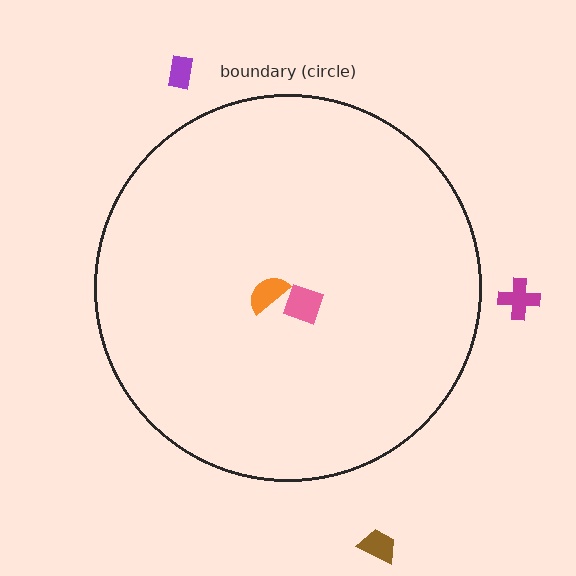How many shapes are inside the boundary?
2 inside, 3 outside.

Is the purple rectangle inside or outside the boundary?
Outside.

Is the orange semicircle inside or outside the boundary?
Inside.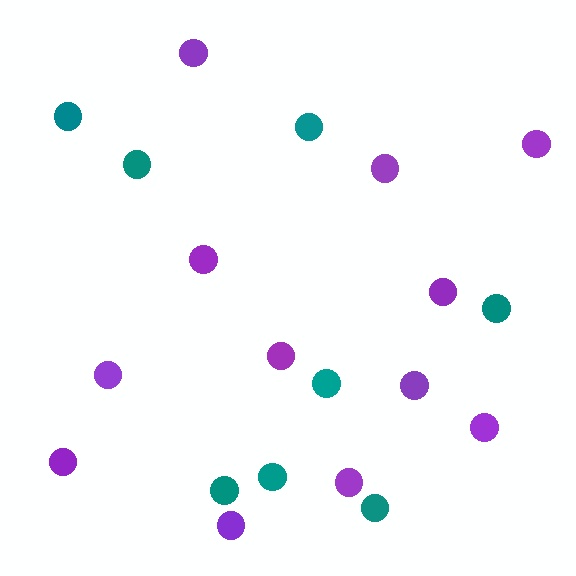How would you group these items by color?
There are 2 groups: one group of purple circles (12) and one group of teal circles (8).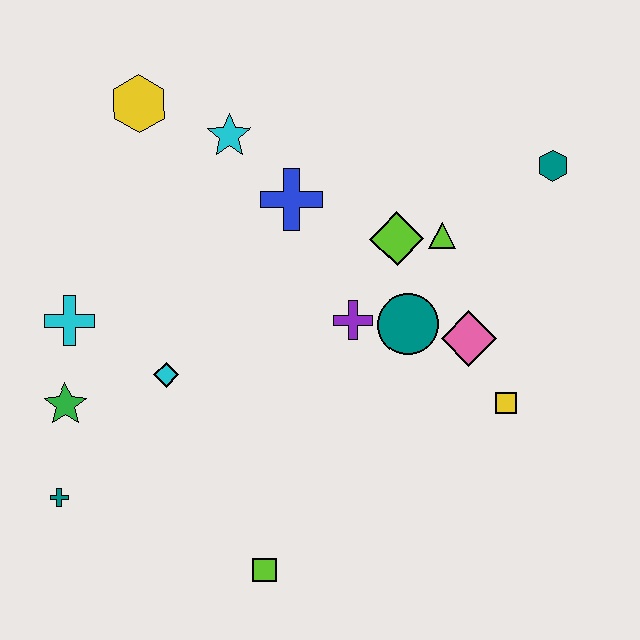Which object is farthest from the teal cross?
The teal hexagon is farthest from the teal cross.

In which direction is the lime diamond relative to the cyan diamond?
The lime diamond is to the right of the cyan diamond.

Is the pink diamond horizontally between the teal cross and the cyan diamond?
No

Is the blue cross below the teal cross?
No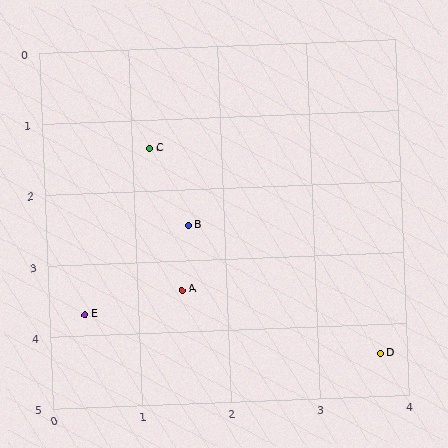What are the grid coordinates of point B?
Point B is at approximately (1.6, 2.5).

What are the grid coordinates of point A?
Point A is at approximately (1.5, 3.4).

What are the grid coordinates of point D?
Point D is at approximately (3.7, 4.4).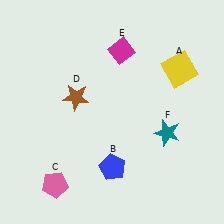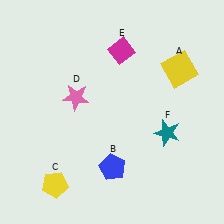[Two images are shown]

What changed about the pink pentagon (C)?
In Image 1, C is pink. In Image 2, it changed to yellow.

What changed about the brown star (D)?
In Image 1, D is brown. In Image 2, it changed to pink.